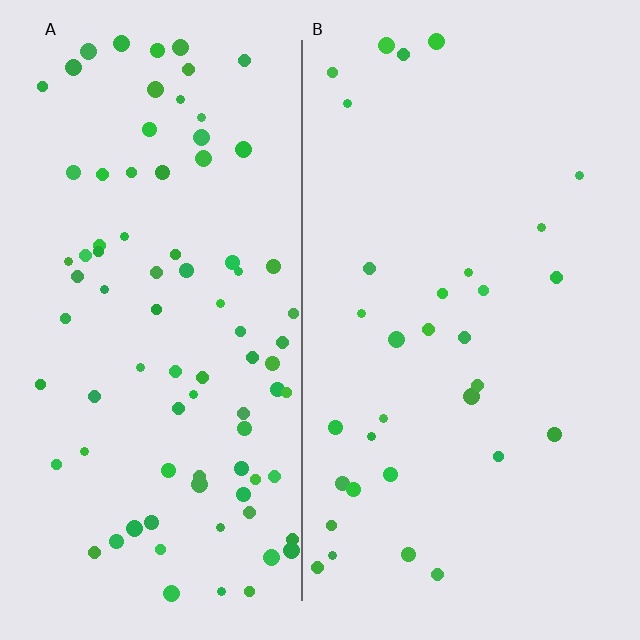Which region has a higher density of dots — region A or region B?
A (the left).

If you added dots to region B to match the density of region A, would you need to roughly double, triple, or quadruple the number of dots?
Approximately triple.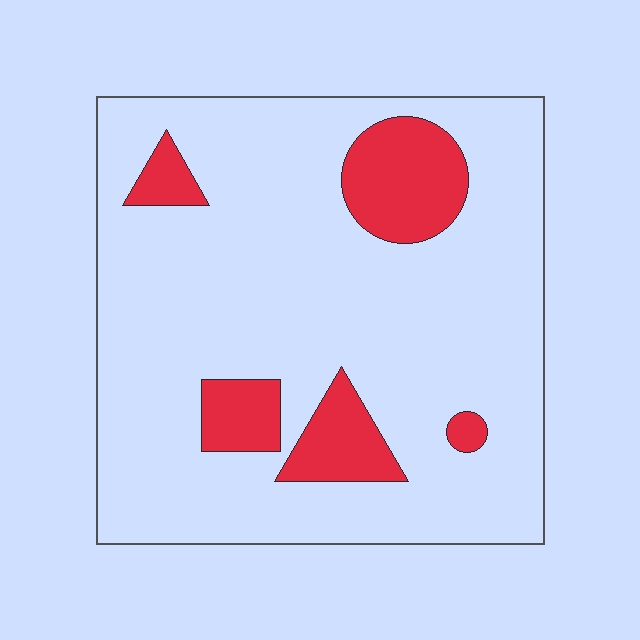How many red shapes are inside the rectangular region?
5.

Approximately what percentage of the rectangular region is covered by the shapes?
Approximately 15%.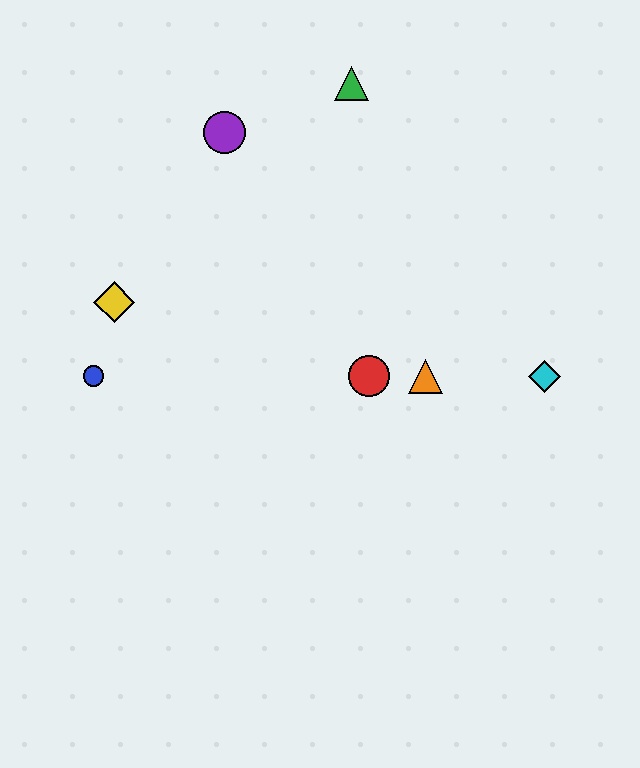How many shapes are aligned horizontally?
4 shapes (the red circle, the blue circle, the orange triangle, the cyan diamond) are aligned horizontally.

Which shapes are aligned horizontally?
The red circle, the blue circle, the orange triangle, the cyan diamond are aligned horizontally.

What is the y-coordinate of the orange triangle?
The orange triangle is at y≈376.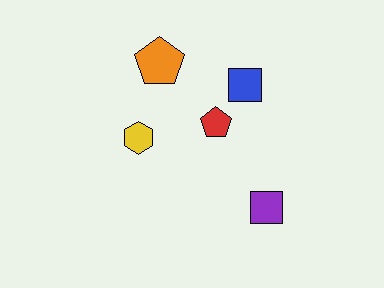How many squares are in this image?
There are 2 squares.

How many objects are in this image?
There are 5 objects.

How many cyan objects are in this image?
There are no cyan objects.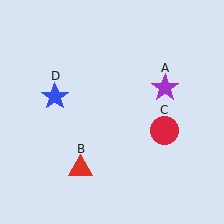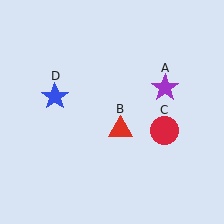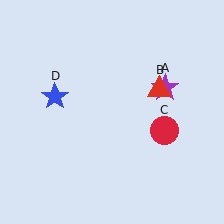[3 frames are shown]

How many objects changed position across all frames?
1 object changed position: red triangle (object B).